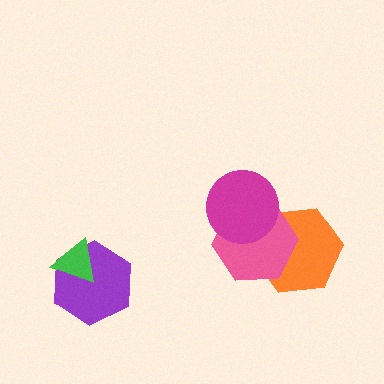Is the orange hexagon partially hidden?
Yes, it is partially covered by another shape.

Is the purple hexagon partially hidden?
Yes, it is partially covered by another shape.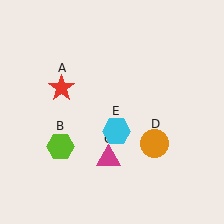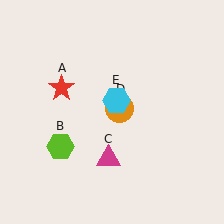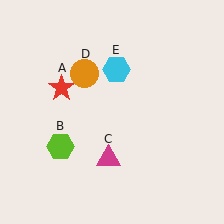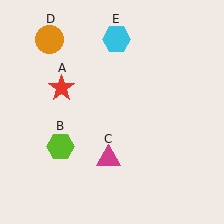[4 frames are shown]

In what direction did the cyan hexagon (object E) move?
The cyan hexagon (object E) moved up.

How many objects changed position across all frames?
2 objects changed position: orange circle (object D), cyan hexagon (object E).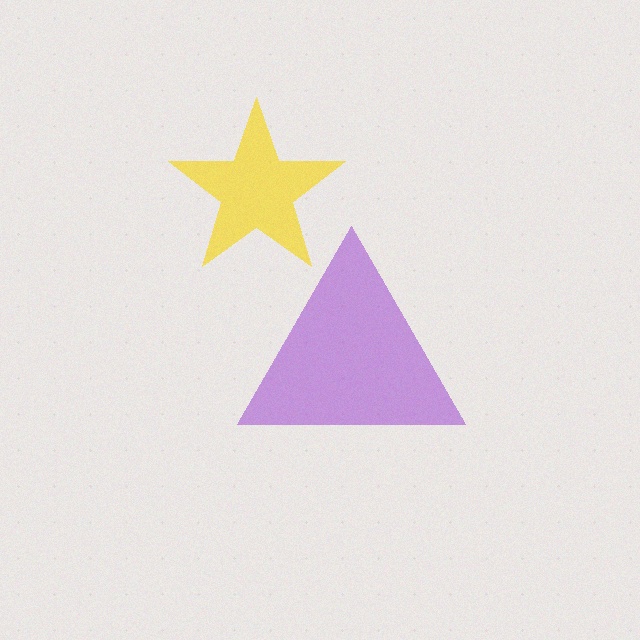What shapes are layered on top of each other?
The layered shapes are: a purple triangle, a yellow star.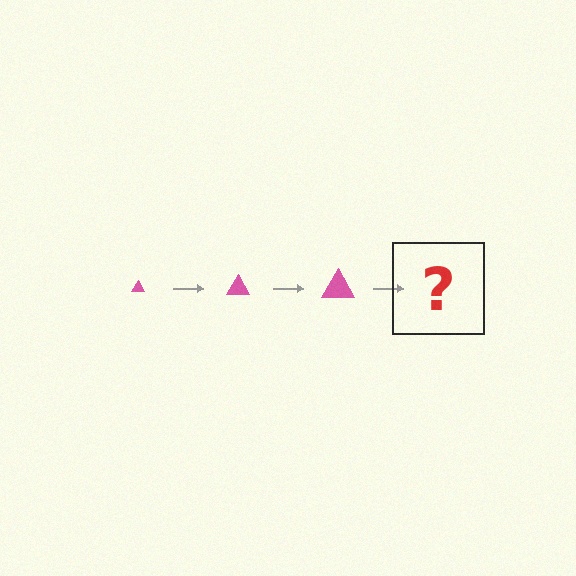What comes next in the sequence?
The next element should be a pink triangle, larger than the previous one.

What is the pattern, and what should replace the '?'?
The pattern is that the triangle gets progressively larger each step. The '?' should be a pink triangle, larger than the previous one.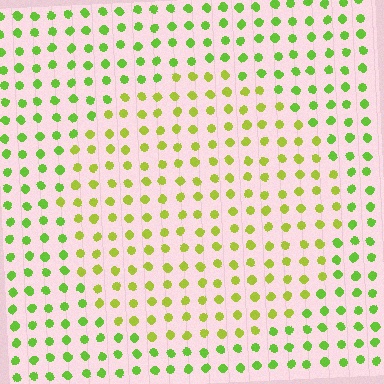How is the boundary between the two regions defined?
The boundary is defined purely by a slight shift in hue (about 27 degrees). Spacing, size, and orientation are identical on both sides.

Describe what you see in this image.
The image is filled with small lime elements in a uniform arrangement. A circle-shaped region is visible where the elements are tinted to a slightly different hue, forming a subtle color boundary.